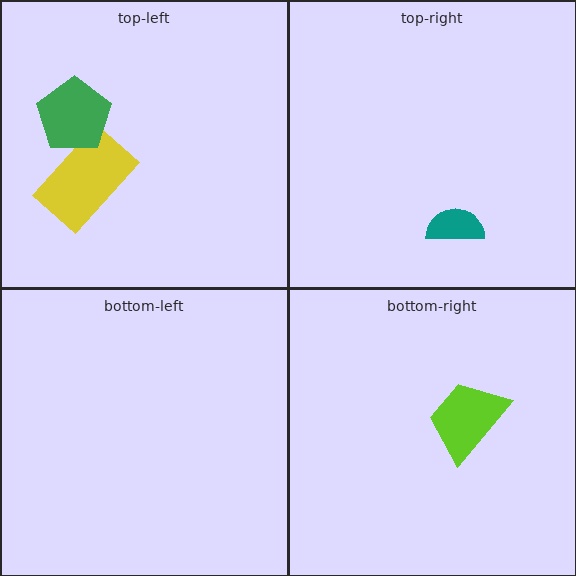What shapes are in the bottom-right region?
The lime trapezoid.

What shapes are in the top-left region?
The yellow rectangle, the green pentagon.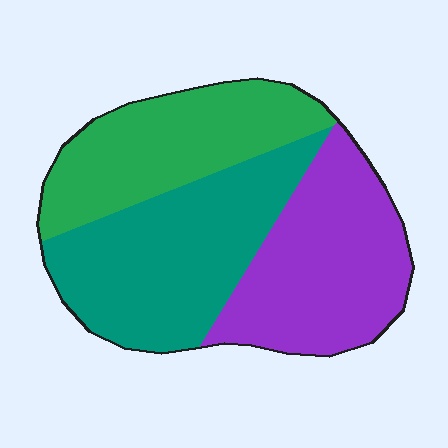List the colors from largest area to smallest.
From largest to smallest: teal, purple, green.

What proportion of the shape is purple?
Purple covers roughly 35% of the shape.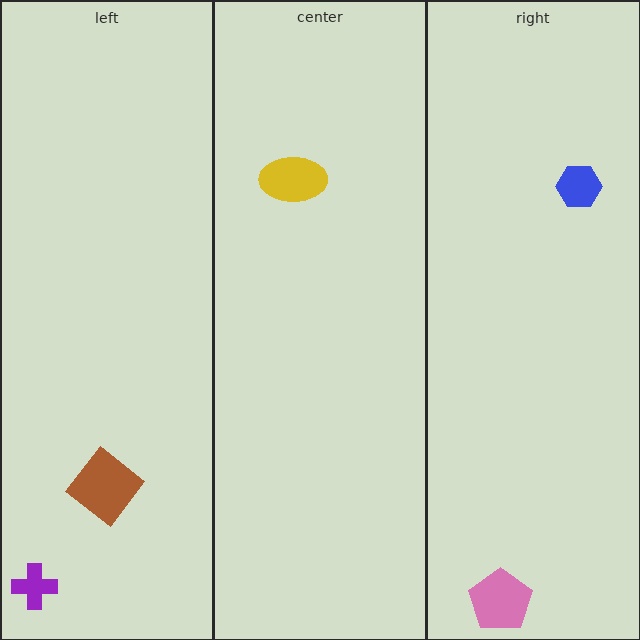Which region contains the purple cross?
The left region.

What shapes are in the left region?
The purple cross, the brown diamond.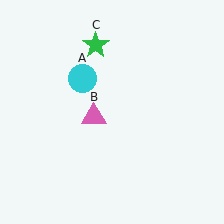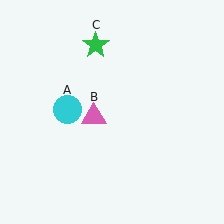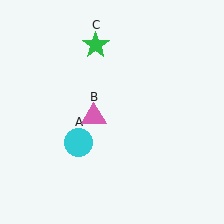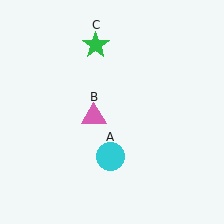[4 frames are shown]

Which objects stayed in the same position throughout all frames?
Pink triangle (object B) and green star (object C) remained stationary.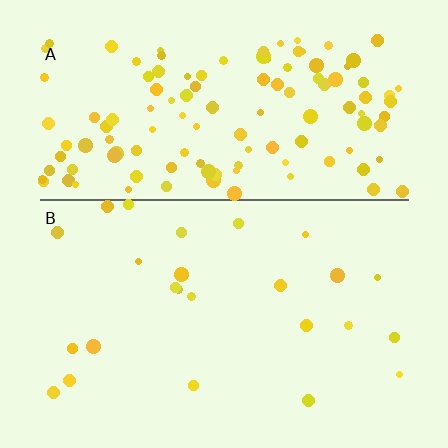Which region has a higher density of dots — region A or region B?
A (the top).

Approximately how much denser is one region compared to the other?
Approximately 5.1× — region A over region B.